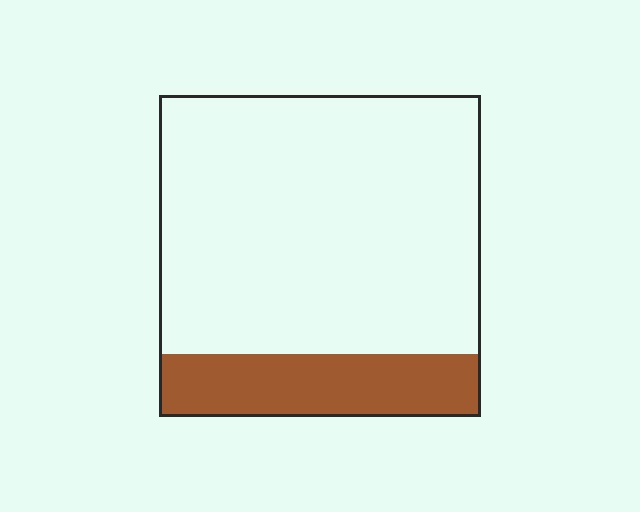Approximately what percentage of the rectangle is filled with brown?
Approximately 20%.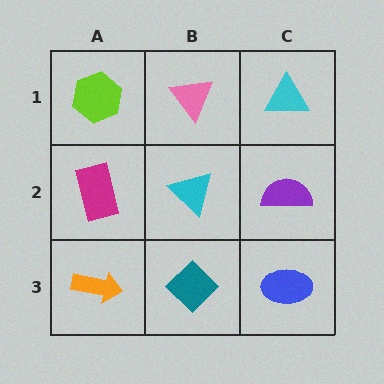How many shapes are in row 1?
3 shapes.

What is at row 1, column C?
A cyan triangle.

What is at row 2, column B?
A cyan triangle.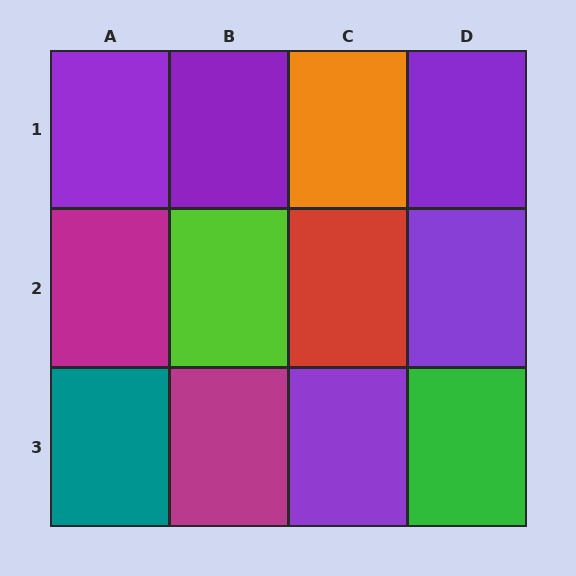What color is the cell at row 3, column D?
Green.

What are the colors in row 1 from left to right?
Purple, purple, orange, purple.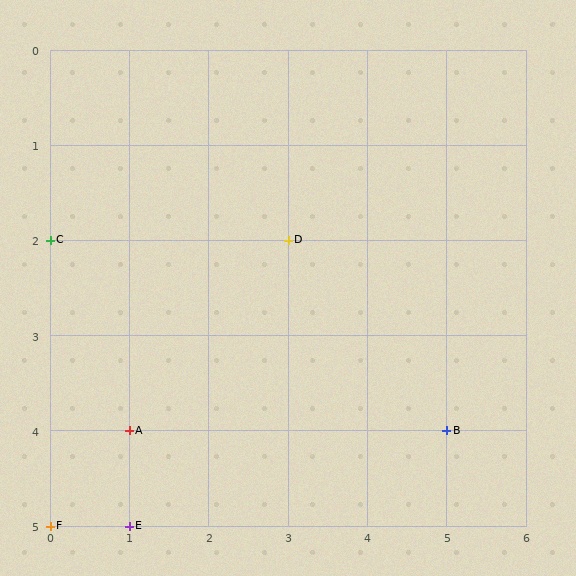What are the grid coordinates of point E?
Point E is at grid coordinates (1, 5).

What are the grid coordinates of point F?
Point F is at grid coordinates (0, 5).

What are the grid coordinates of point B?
Point B is at grid coordinates (5, 4).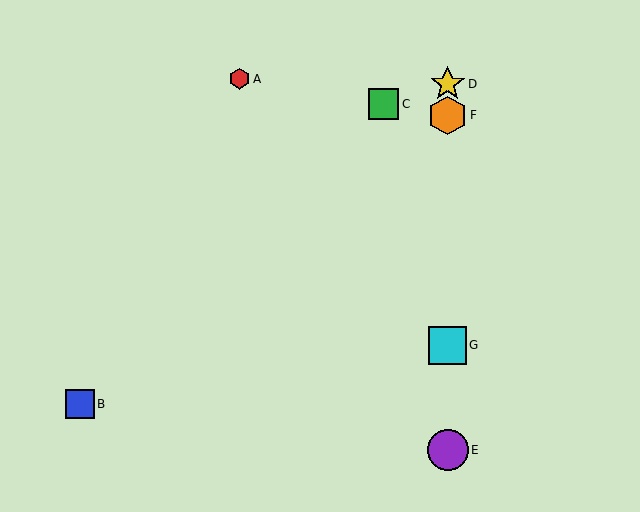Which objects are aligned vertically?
Objects D, E, F, G are aligned vertically.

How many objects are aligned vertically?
4 objects (D, E, F, G) are aligned vertically.